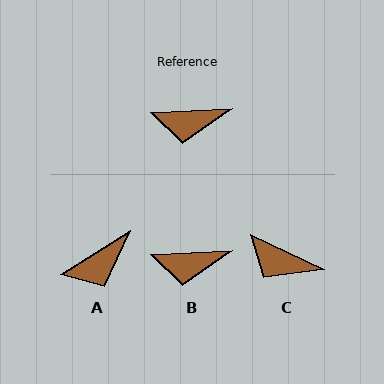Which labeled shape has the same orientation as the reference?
B.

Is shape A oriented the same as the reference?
No, it is off by about 29 degrees.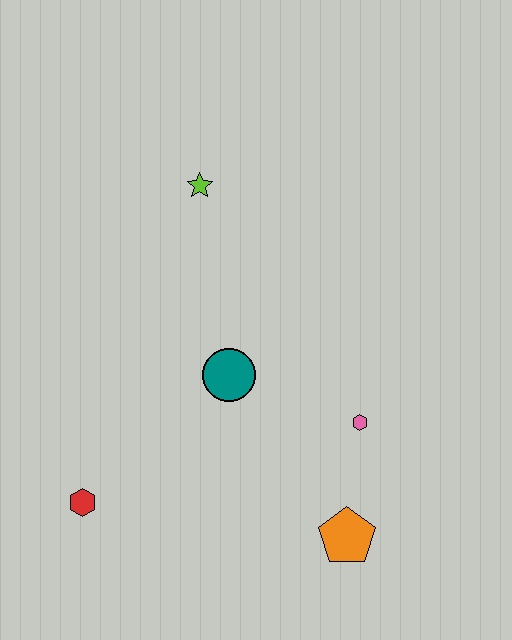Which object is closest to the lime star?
The teal circle is closest to the lime star.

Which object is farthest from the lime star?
The orange pentagon is farthest from the lime star.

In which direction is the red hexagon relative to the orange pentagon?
The red hexagon is to the left of the orange pentagon.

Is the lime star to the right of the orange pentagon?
No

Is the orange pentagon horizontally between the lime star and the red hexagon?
No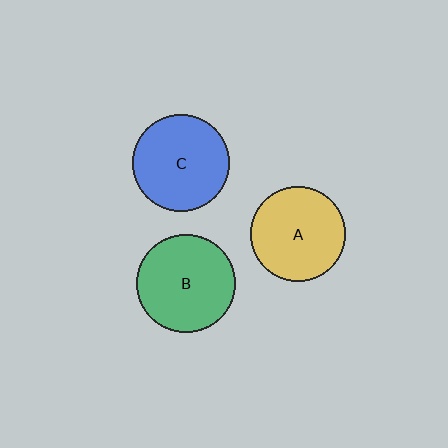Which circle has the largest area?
Circle B (green).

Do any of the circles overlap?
No, none of the circles overlap.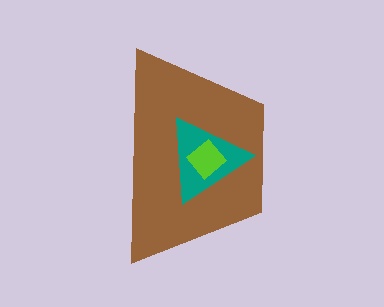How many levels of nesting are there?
3.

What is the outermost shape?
The brown trapezoid.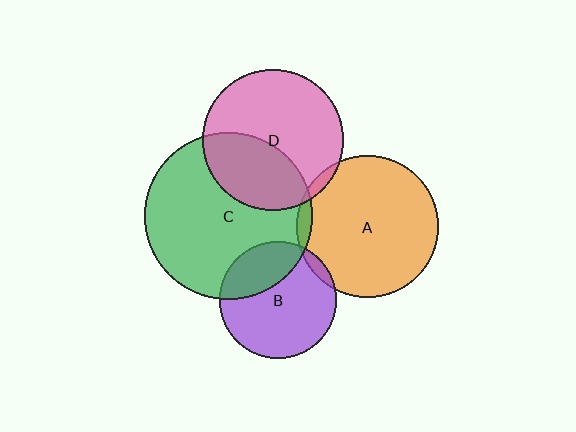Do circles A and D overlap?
Yes.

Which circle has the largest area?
Circle C (green).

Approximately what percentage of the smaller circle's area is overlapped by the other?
Approximately 5%.